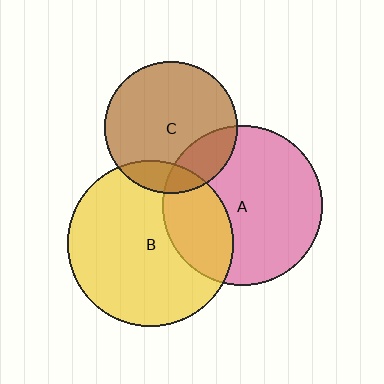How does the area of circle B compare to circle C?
Approximately 1.6 times.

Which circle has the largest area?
Circle B (yellow).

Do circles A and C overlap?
Yes.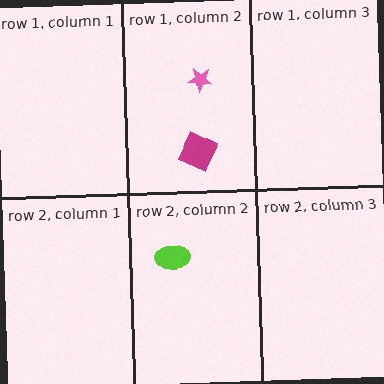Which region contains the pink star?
The row 1, column 2 region.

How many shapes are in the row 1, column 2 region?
2.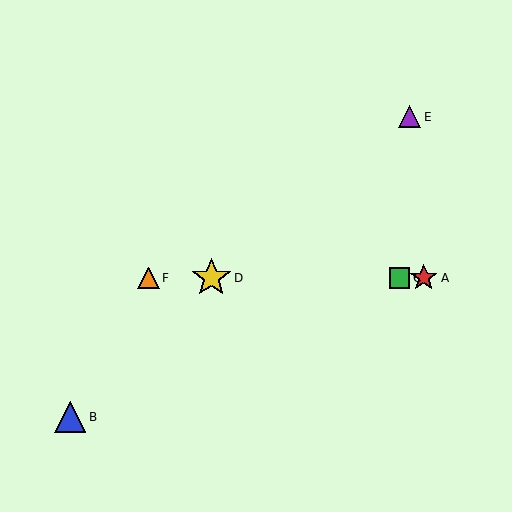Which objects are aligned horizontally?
Objects A, C, D, F are aligned horizontally.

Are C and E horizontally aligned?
No, C is at y≈278 and E is at y≈117.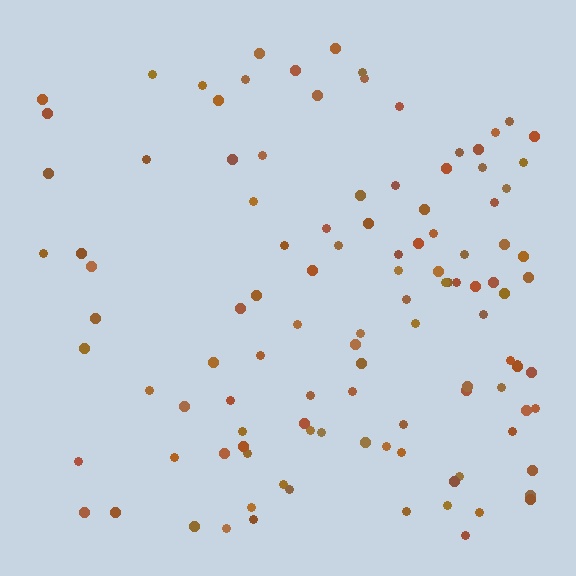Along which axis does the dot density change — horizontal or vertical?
Horizontal.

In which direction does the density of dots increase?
From left to right, with the right side densest.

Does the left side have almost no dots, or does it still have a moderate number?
Still a moderate number, just noticeably fewer than the right.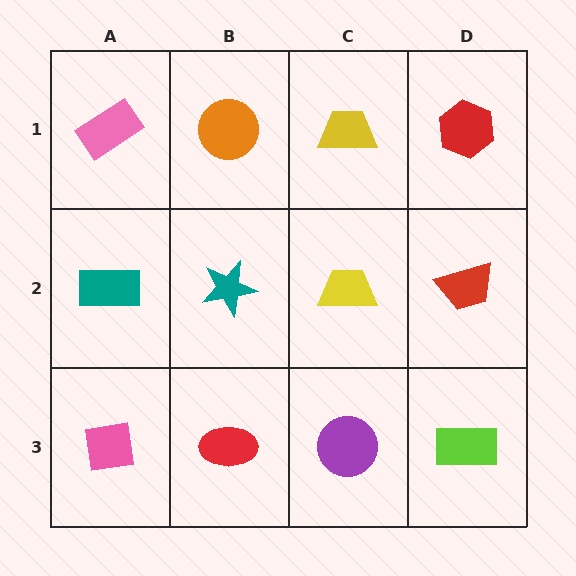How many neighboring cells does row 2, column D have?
3.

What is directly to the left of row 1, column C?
An orange circle.